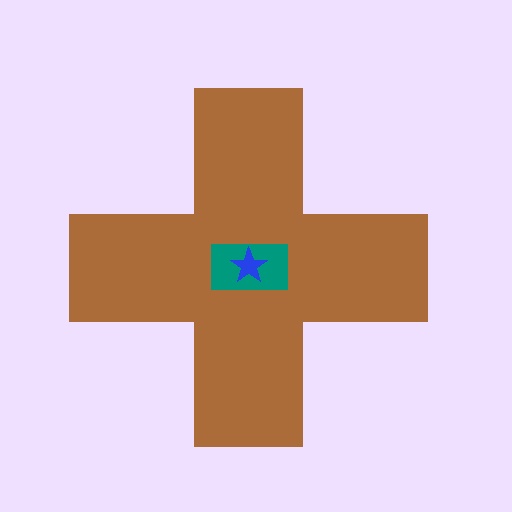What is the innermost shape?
The blue star.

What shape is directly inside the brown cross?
The teal rectangle.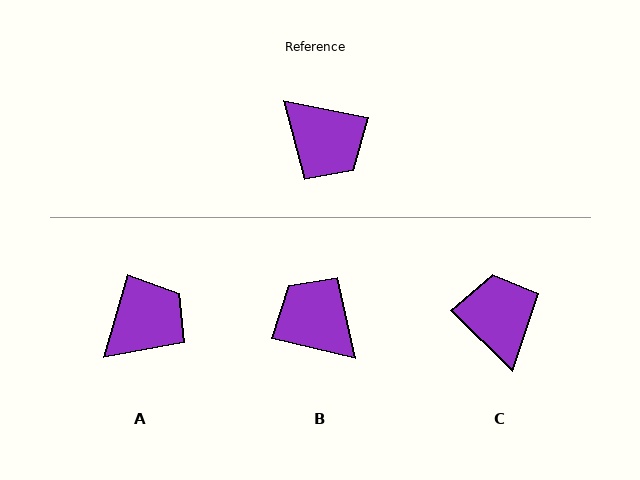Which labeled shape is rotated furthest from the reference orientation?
B, about 178 degrees away.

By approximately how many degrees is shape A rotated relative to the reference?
Approximately 86 degrees counter-clockwise.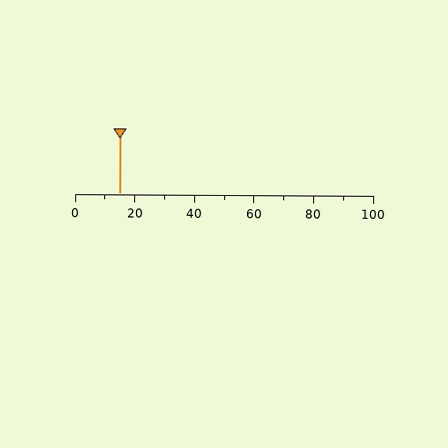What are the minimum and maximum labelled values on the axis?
The axis runs from 0 to 100.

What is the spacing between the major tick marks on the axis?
The major ticks are spaced 20 apart.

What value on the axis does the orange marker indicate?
The marker indicates approximately 15.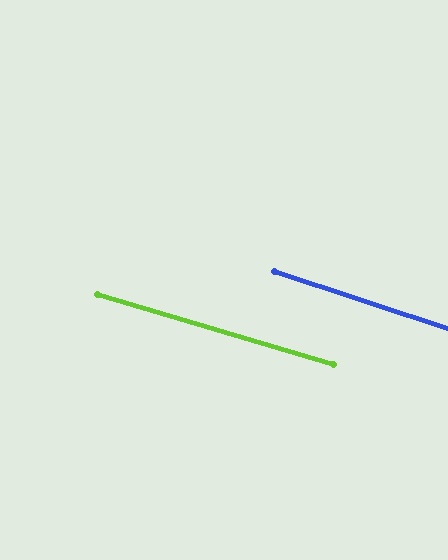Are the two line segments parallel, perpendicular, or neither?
Parallel — their directions differ by only 1.5°.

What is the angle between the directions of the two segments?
Approximately 2 degrees.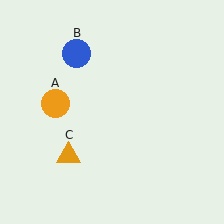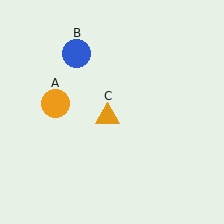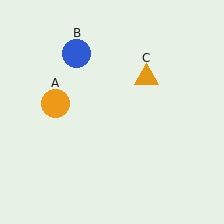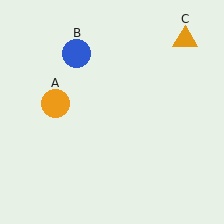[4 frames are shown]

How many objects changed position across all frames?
1 object changed position: orange triangle (object C).